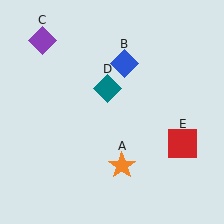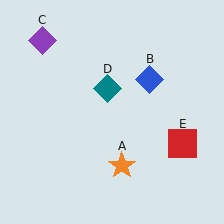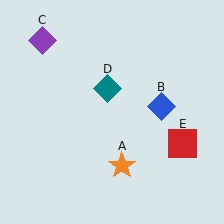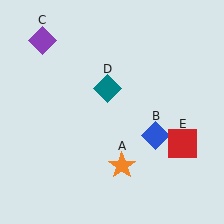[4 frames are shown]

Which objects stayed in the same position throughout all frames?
Orange star (object A) and purple diamond (object C) and teal diamond (object D) and red square (object E) remained stationary.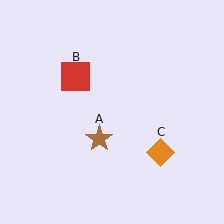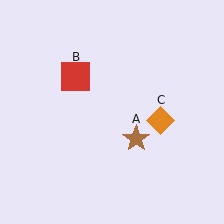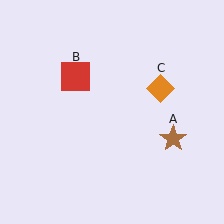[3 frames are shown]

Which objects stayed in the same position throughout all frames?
Red square (object B) remained stationary.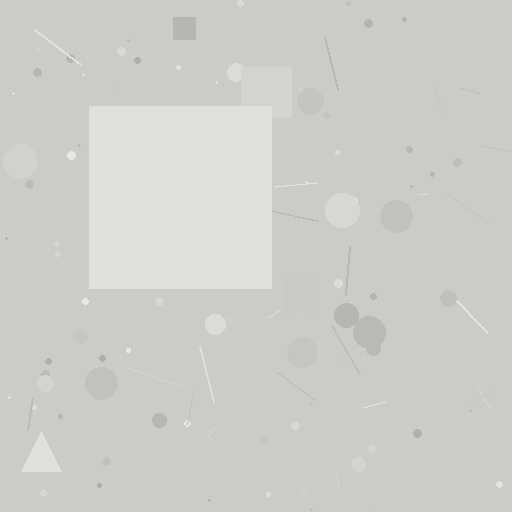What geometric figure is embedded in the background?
A square is embedded in the background.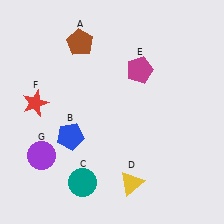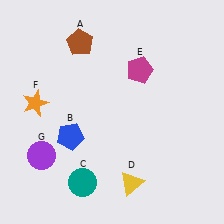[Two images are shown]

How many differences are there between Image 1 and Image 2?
There is 1 difference between the two images.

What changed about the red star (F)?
In Image 1, F is red. In Image 2, it changed to orange.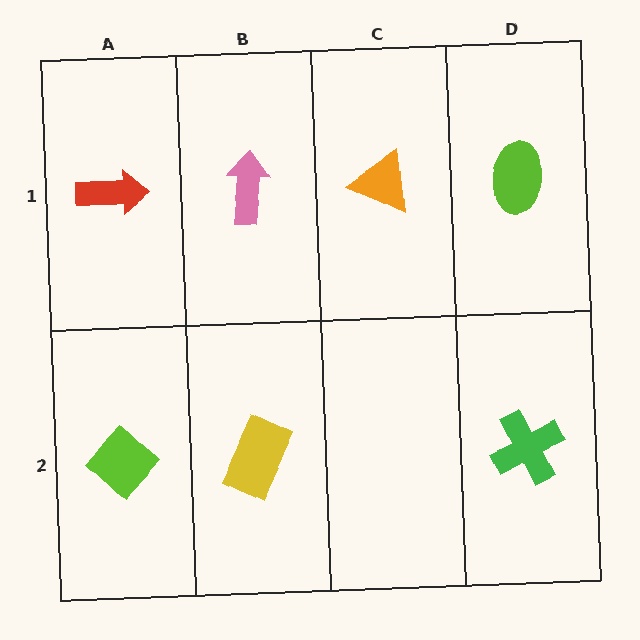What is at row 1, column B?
A pink arrow.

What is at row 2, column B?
A yellow rectangle.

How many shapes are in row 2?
3 shapes.